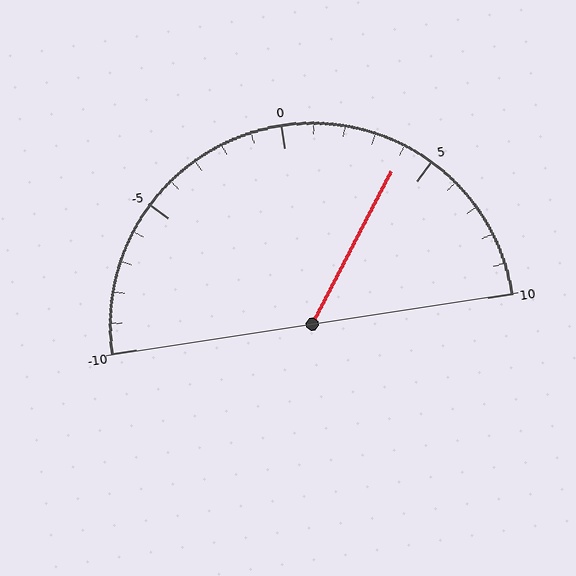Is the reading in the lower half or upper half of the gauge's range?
The reading is in the upper half of the range (-10 to 10).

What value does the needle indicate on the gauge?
The needle indicates approximately 4.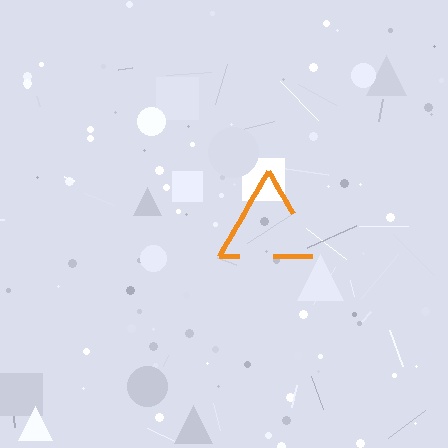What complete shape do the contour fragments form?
The contour fragments form a triangle.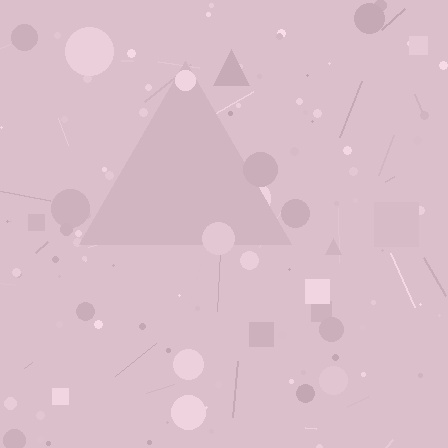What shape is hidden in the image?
A triangle is hidden in the image.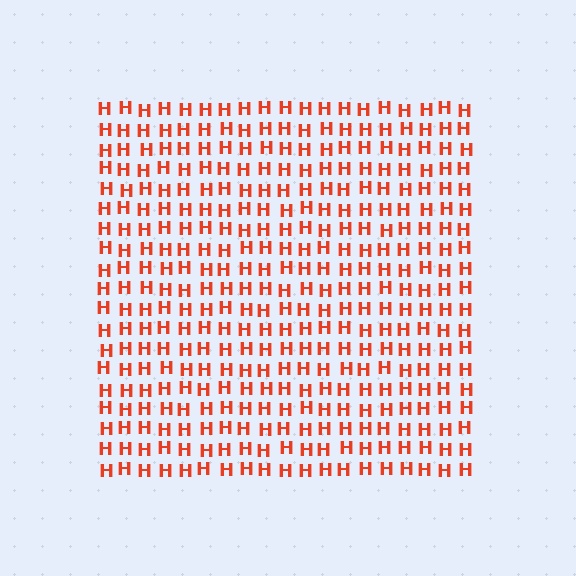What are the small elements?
The small elements are letter H's.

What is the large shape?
The large shape is a square.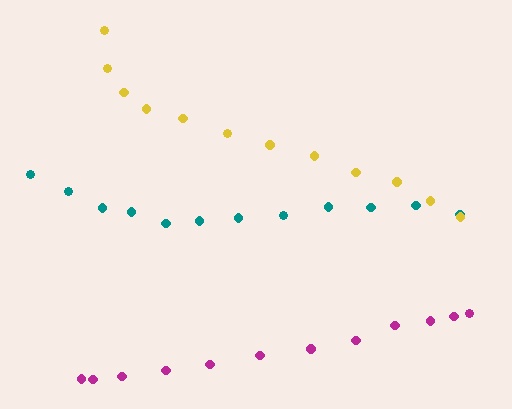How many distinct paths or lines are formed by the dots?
There are 3 distinct paths.